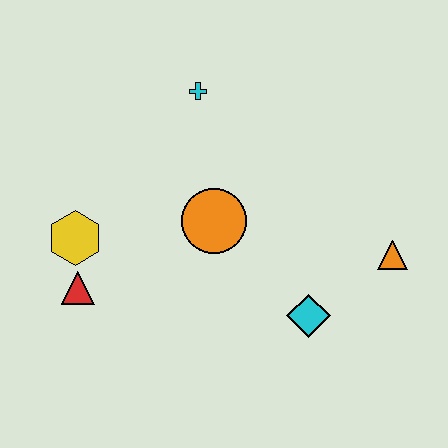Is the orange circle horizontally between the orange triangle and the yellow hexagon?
Yes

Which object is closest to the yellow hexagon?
The red triangle is closest to the yellow hexagon.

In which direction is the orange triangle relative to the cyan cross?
The orange triangle is to the right of the cyan cross.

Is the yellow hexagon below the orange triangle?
No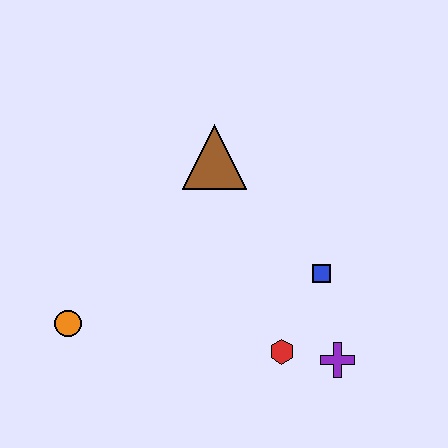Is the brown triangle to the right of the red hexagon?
No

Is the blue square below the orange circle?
No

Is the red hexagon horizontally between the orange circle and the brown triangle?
No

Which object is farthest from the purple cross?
The orange circle is farthest from the purple cross.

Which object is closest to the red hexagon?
The purple cross is closest to the red hexagon.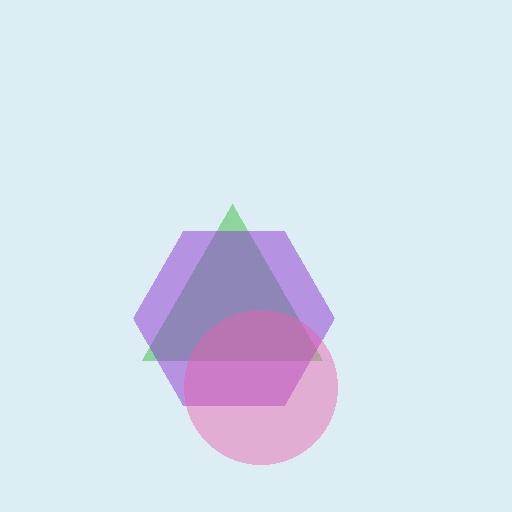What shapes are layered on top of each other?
The layered shapes are: a green triangle, a purple hexagon, a pink circle.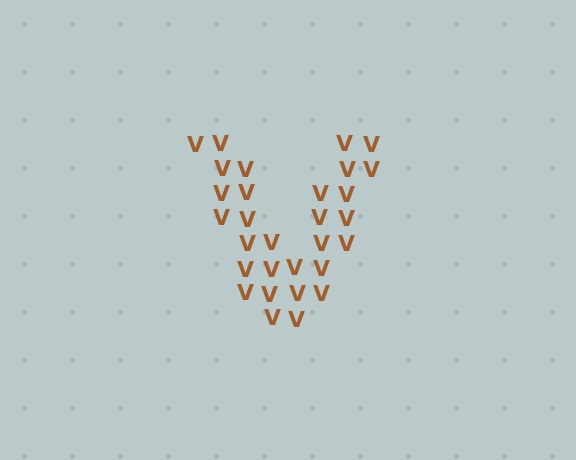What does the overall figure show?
The overall figure shows the letter V.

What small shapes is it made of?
It is made of small letter V's.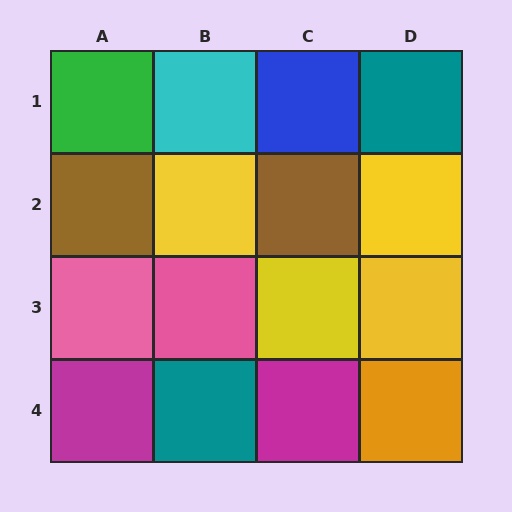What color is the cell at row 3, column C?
Yellow.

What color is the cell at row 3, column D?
Yellow.